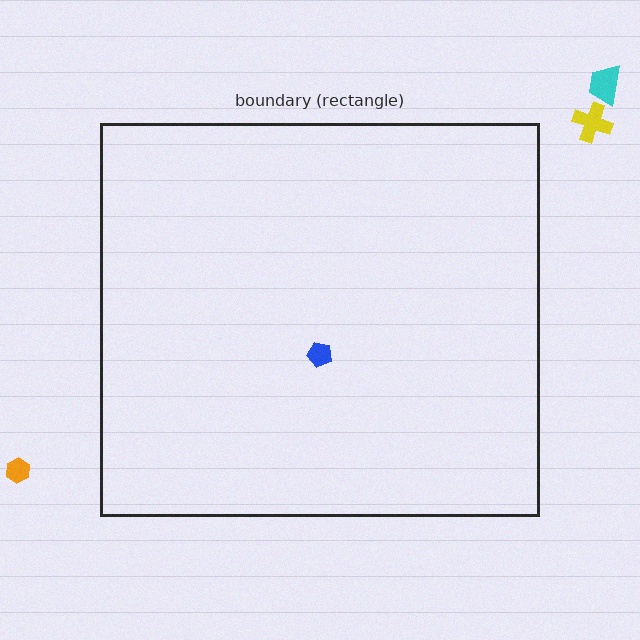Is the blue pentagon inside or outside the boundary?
Inside.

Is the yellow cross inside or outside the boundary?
Outside.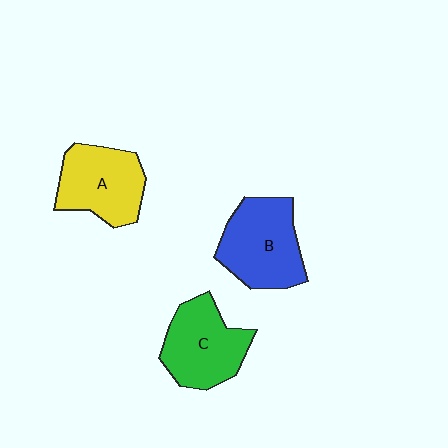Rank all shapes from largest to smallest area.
From largest to smallest: B (blue), C (green), A (yellow).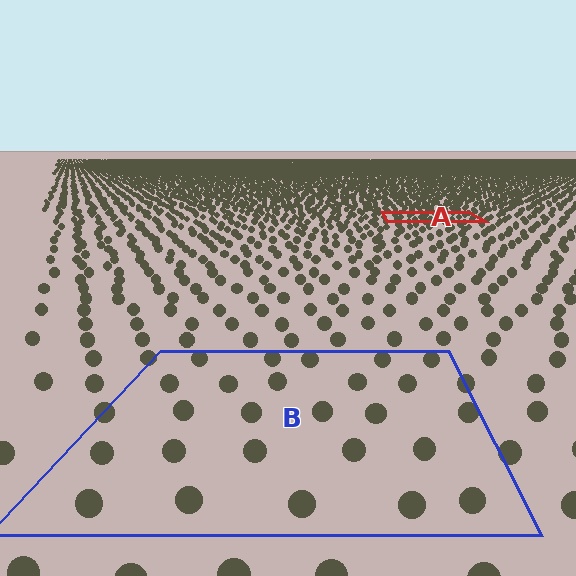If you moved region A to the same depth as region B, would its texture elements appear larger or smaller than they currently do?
They would appear larger. At a closer depth, the same texture elements are projected at a bigger on-screen size.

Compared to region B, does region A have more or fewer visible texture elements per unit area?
Region A has more texture elements per unit area — they are packed more densely because it is farther away.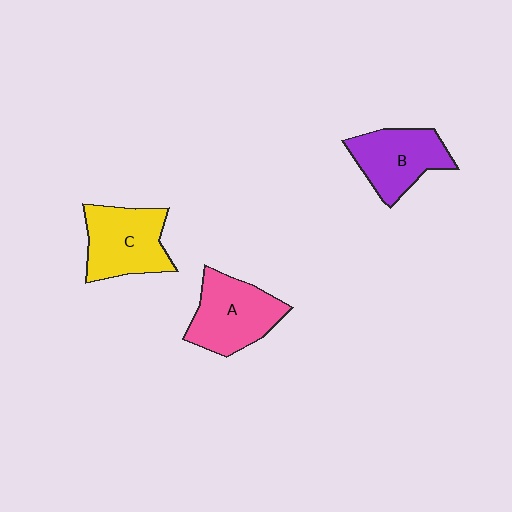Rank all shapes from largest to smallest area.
From largest to smallest: A (pink), C (yellow), B (purple).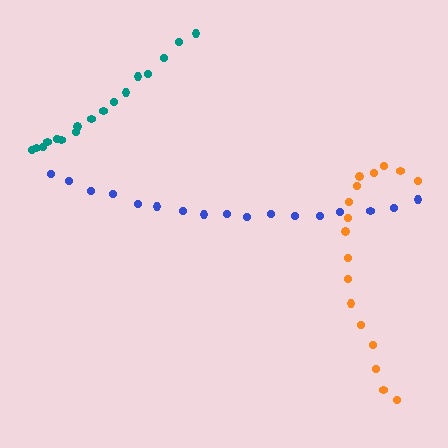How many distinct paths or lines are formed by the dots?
There are 3 distinct paths.